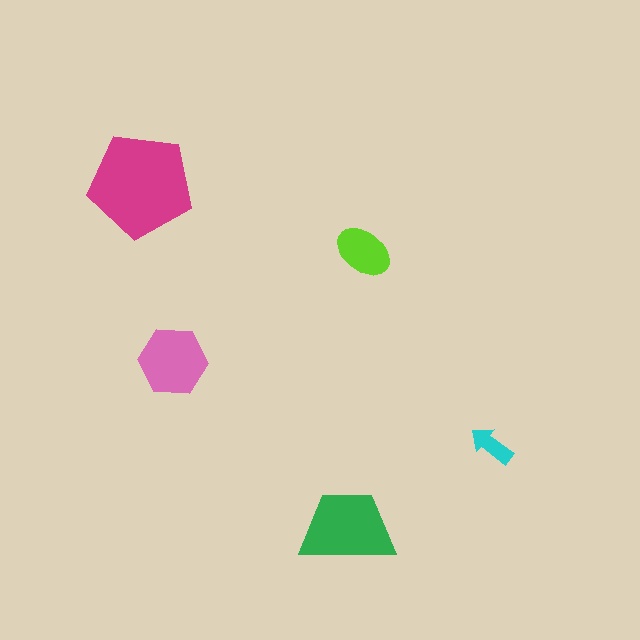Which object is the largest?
The magenta pentagon.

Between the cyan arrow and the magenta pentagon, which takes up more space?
The magenta pentagon.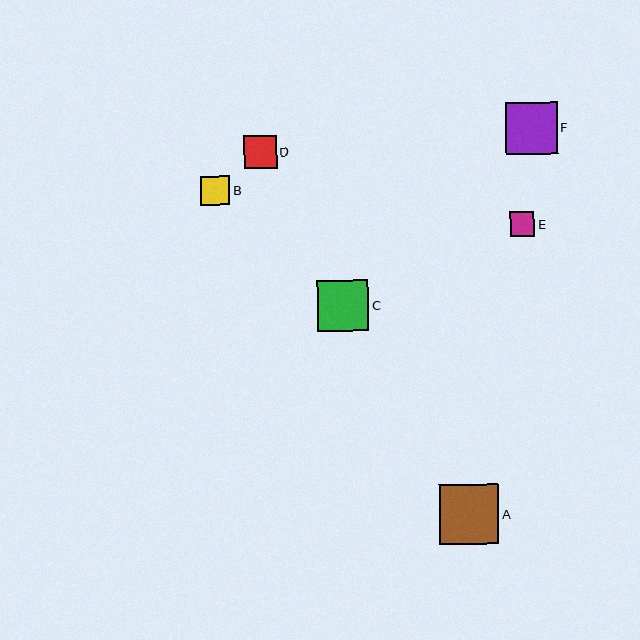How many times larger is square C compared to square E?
Square C is approximately 2.1 times the size of square E.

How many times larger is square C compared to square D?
Square C is approximately 1.5 times the size of square D.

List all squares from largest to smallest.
From largest to smallest: A, F, C, D, B, E.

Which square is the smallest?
Square E is the smallest with a size of approximately 25 pixels.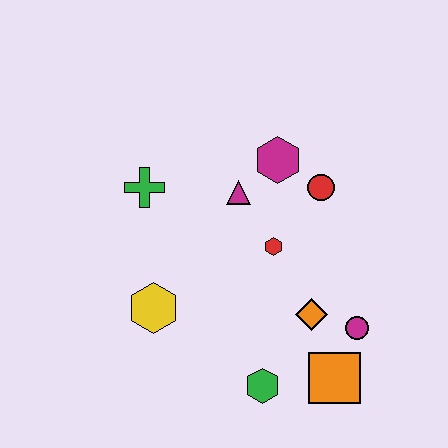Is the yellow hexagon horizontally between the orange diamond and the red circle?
No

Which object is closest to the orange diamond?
The magenta circle is closest to the orange diamond.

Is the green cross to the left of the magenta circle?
Yes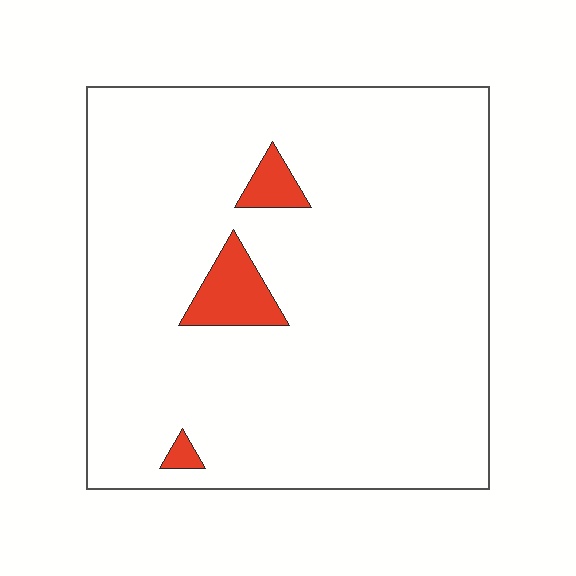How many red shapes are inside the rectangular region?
3.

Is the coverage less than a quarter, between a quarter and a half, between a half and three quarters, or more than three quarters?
Less than a quarter.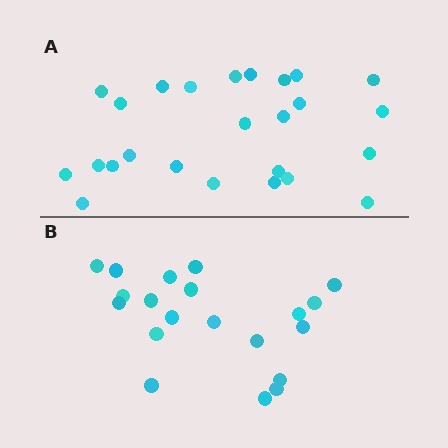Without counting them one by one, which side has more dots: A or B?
Region A (the top region) has more dots.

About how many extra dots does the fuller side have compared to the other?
Region A has about 5 more dots than region B.